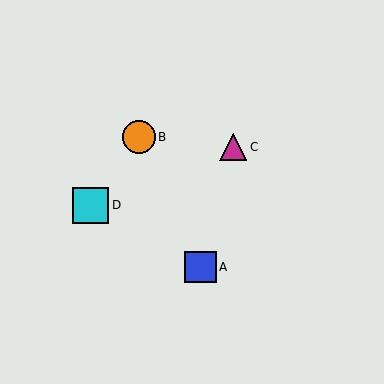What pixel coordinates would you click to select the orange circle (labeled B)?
Click at (139, 137) to select the orange circle B.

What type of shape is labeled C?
Shape C is a magenta triangle.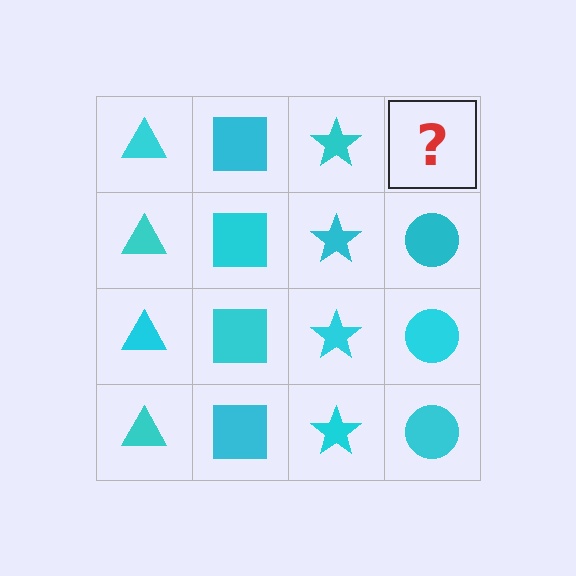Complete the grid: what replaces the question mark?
The question mark should be replaced with a cyan circle.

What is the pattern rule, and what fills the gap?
The rule is that each column has a consistent shape. The gap should be filled with a cyan circle.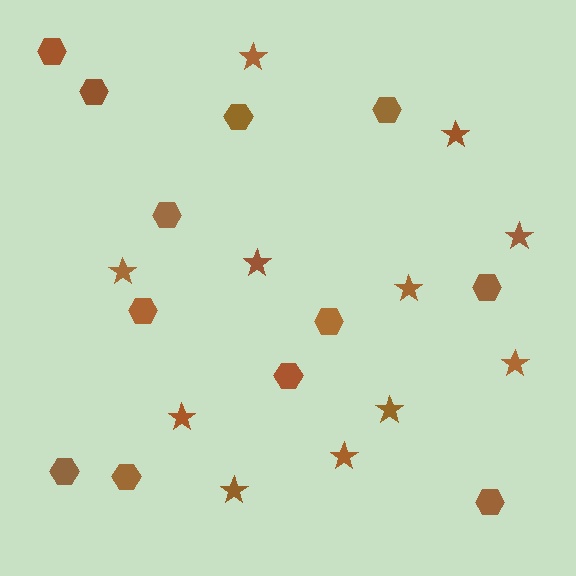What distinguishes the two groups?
There are 2 groups: one group of hexagons (12) and one group of stars (11).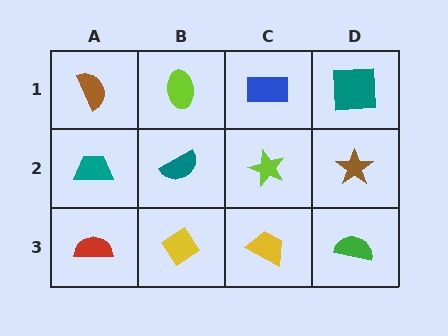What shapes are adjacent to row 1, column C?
A lime star (row 2, column C), a lime ellipse (row 1, column B), a teal square (row 1, column D).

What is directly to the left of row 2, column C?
A teal semicircle.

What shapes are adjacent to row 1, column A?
A teal trapezoid (row 2, column A), a lime ellipse (row 1, column B).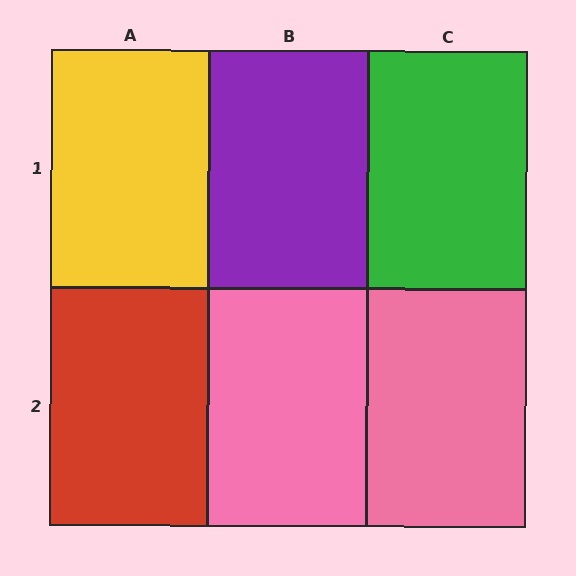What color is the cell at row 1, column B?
Purple.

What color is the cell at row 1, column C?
Green.